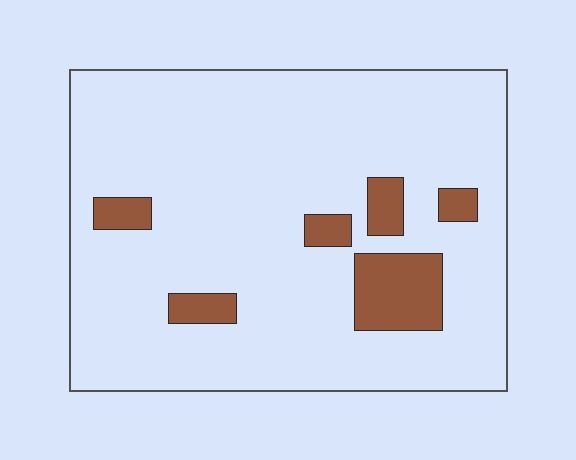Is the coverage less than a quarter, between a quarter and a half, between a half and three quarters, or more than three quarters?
Less than a quarter.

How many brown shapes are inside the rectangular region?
6.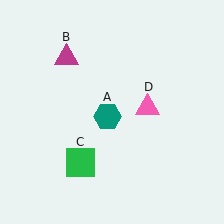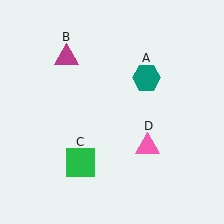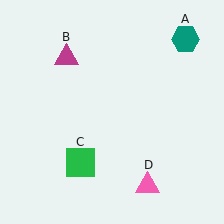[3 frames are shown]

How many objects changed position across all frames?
2 objects changed position: teal hexagon (object A), pink triangle (object D).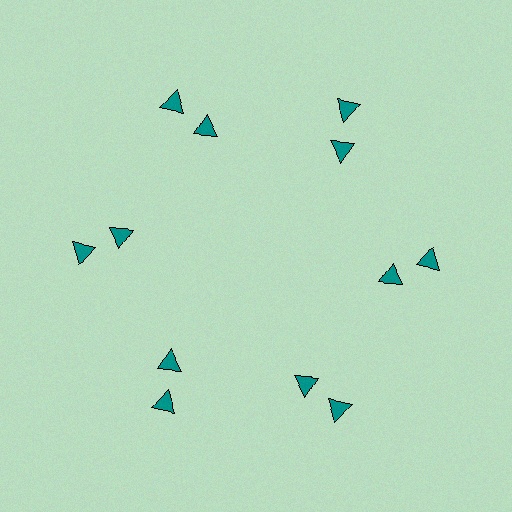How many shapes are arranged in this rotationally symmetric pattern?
There are 12 shapes, arranged in 6 groups of 2.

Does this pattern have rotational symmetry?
Yes, this pattern has 6-fold rotational symmetry. It looks the same after rotating 60 degrees around the center.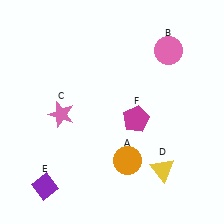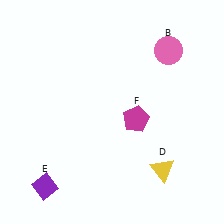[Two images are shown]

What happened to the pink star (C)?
The pink star (C) was removed in Image 2. It was in the bottom-left area of Image 1.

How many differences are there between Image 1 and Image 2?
There are 2 differences between the two images.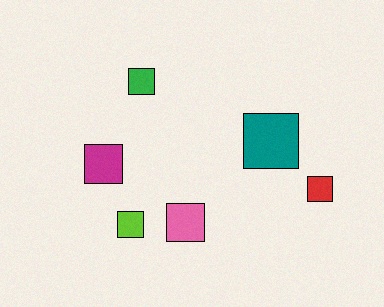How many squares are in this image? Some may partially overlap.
There are 6 squares.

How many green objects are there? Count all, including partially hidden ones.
There is 1 green object.